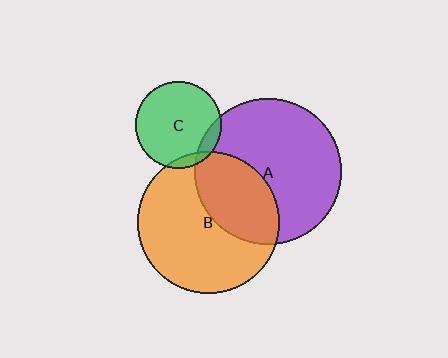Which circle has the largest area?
Circle A (purple).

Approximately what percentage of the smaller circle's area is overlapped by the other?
Approximately 5%.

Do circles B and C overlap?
Yes.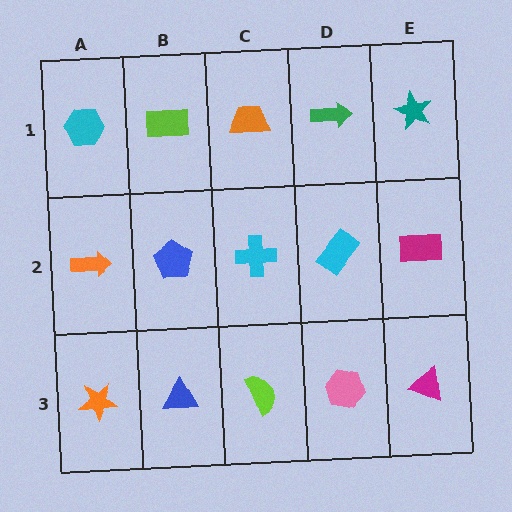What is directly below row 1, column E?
A magenta rectangle.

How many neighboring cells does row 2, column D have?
4.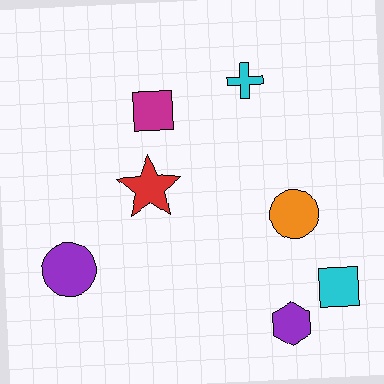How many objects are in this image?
There are 7 objects.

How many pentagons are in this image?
There are no pentagons.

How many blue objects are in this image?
There are no blue objects.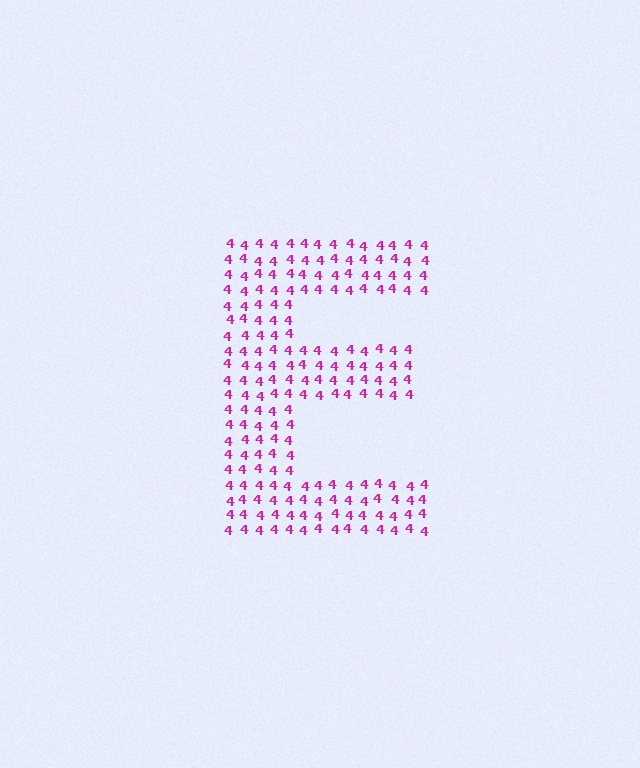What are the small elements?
The small elements are digit 4's.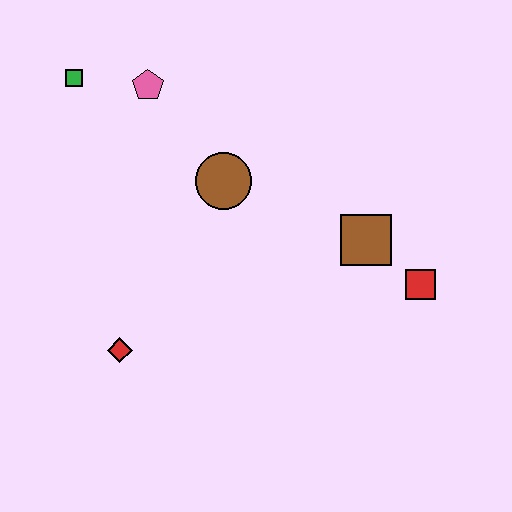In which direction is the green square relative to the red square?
The green square is to the left of the red square.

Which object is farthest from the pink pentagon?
The red square is farthest from the pink pentagon.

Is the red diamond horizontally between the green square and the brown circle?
Yes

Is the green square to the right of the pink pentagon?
No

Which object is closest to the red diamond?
The brown circle is closest to the red diamond.